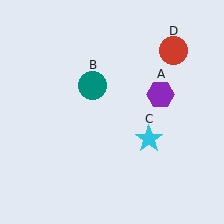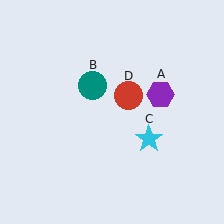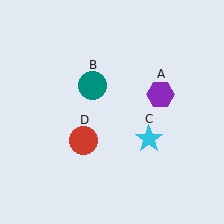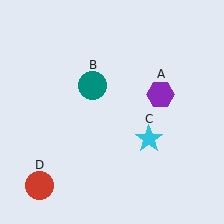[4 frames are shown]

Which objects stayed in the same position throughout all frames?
Purple hexagon (object A) and teal circle (object B) and cyan star (object C) remained stationary.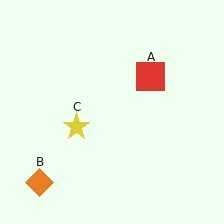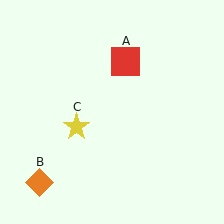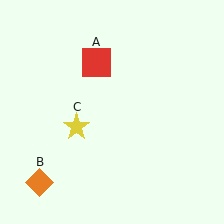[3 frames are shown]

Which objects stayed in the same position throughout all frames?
Orange diamond (object B) and yellow star (object C) remained stationary.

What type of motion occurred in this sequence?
The red square (object A) rotated counterclockwise around the center of the scene.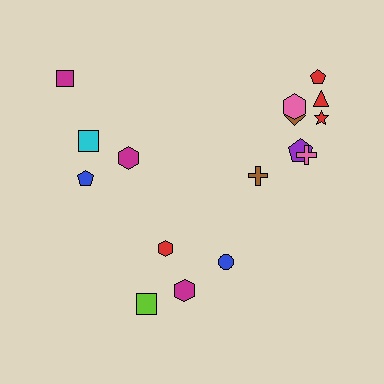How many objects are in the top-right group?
There are 8 objects.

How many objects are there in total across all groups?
There are 16 objects.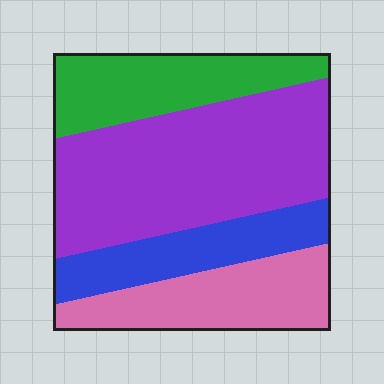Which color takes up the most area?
Purple, at roughly 45%.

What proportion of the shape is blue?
Blue covers around 15% of the shape.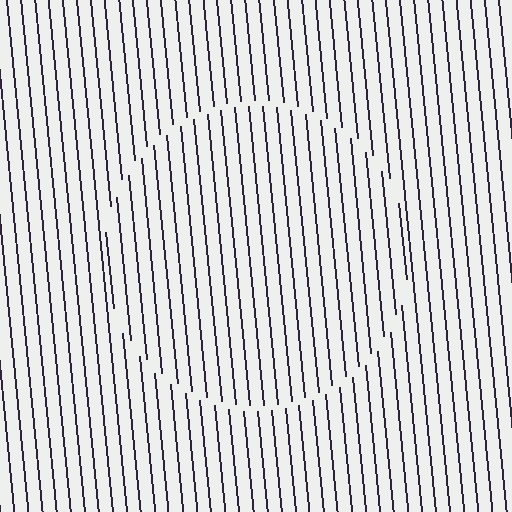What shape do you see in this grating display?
An illusory circle. The interior of the shape contains the same grating, shifted by half a period — the contour is defined by the phase discontinuity where line-ends from the inner and outer gratings abut.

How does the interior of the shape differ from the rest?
The interior of the shape contains the same grating, shifted by half a period — the contour is defined by the phase discontinuity where line-ends from the inner and outer gratings abut.